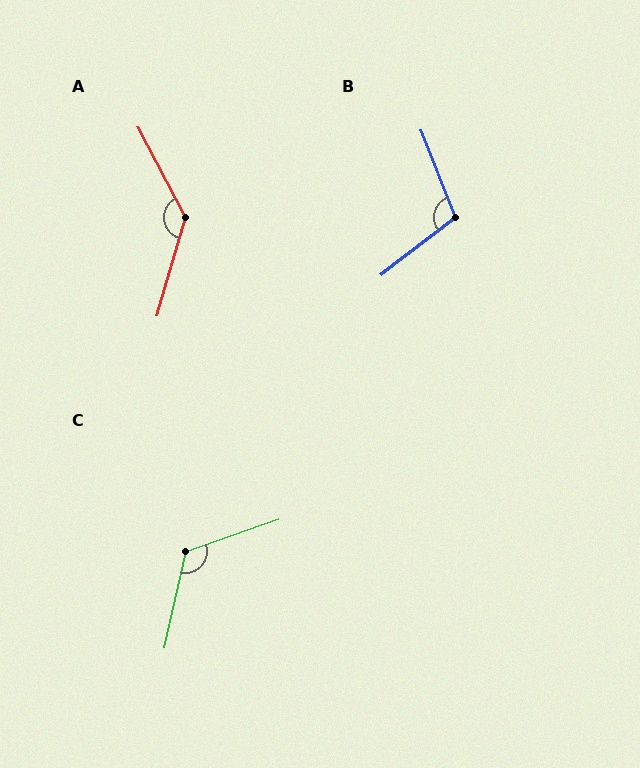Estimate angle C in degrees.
Approximately 122 degrees.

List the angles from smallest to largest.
B (107°), C (122°), A (136°).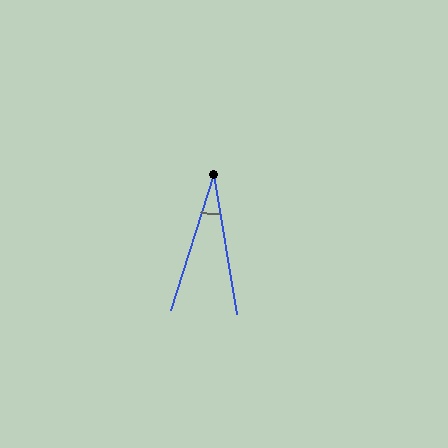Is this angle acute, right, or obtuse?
It is acute.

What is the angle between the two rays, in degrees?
Approximately 27 degrees.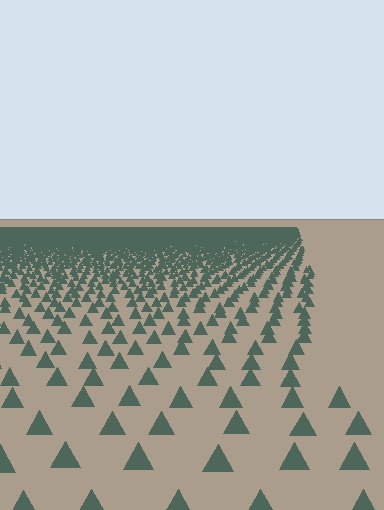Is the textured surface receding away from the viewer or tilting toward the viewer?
The surface is receding away from the viewer. Texture elements get smaller and denser toward the top.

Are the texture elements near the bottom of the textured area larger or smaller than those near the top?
Larger. Near the bottom, elements are closer to the viewer and appear at a bigger on-screen size.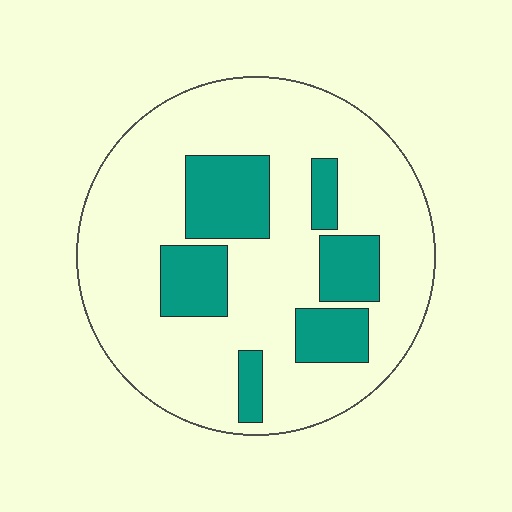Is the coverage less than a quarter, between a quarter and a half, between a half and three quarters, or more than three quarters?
Less than a quarter.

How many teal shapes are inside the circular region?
6.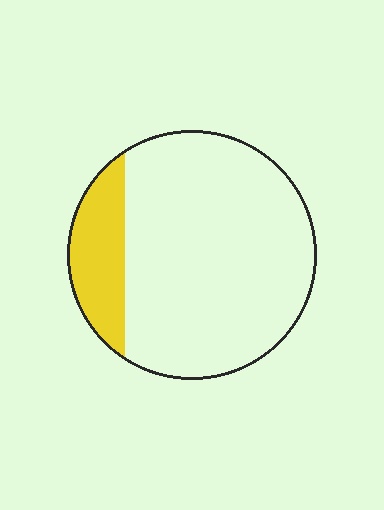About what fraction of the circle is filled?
About one sixth (1/6).